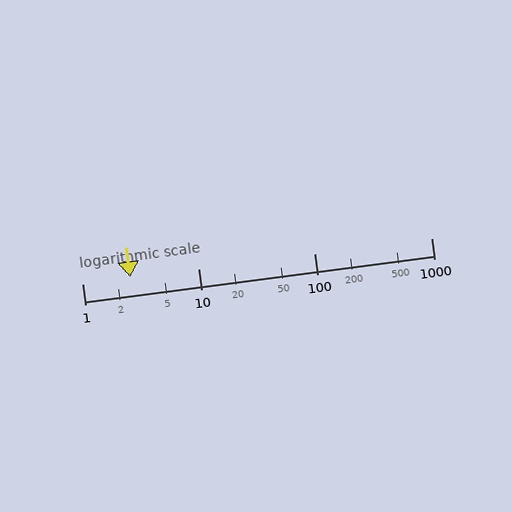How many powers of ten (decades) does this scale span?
The scale spans 3 decades, from 1 to 1000.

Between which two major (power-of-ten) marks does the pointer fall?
The pointer is between 1 and 10.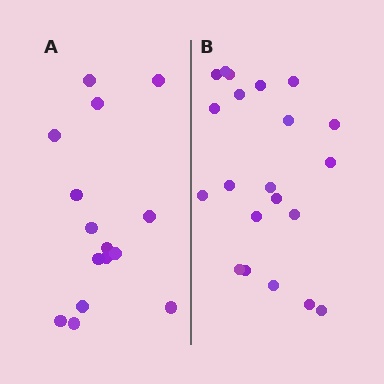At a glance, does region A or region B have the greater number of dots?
Region B (the right region) has more dots.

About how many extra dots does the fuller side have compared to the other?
Region B has about 6 more dots than region A.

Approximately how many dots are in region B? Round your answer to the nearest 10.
About 20 dots. (The exact count is 21, which rounds to 20.)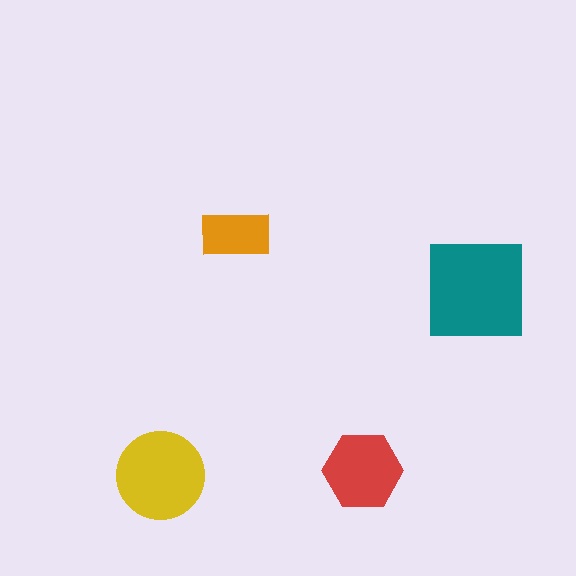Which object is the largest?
The teal square.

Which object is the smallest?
The orange rectangle.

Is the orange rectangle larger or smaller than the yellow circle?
Smaller.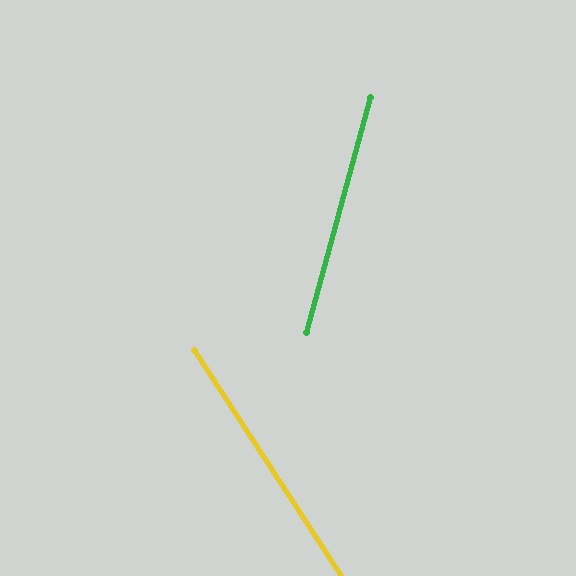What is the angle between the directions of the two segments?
Approximately 48 degrees.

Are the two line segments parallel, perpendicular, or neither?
Neither parallel nor perpendicular — they differ by about 48°.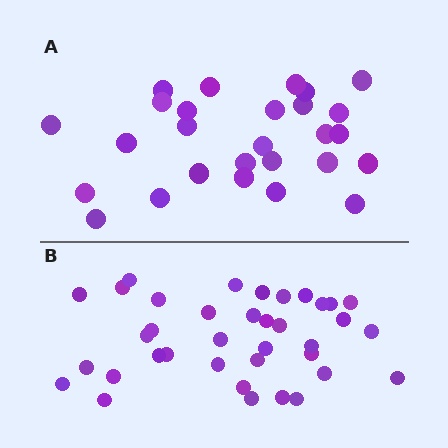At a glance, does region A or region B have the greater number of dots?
Region B (the bottom region) has more dots.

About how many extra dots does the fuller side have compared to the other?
Region B has roughly 10 or so more dots than region A.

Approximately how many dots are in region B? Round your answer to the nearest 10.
About 40 dots. (The exact count is 37, which rounds to 40.)